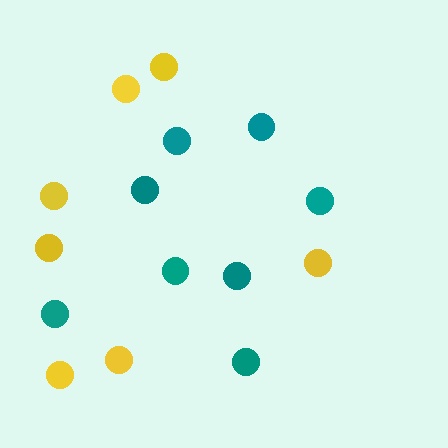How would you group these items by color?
There are 2 groups: one group of yellow circles (7) and one group of teal circles (8).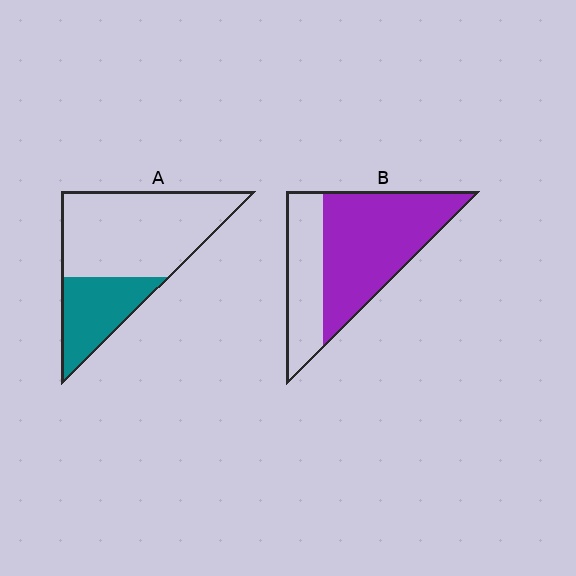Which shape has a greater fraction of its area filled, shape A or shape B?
Shape B.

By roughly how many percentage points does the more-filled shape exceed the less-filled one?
By roughly 35 percentage points (B over A).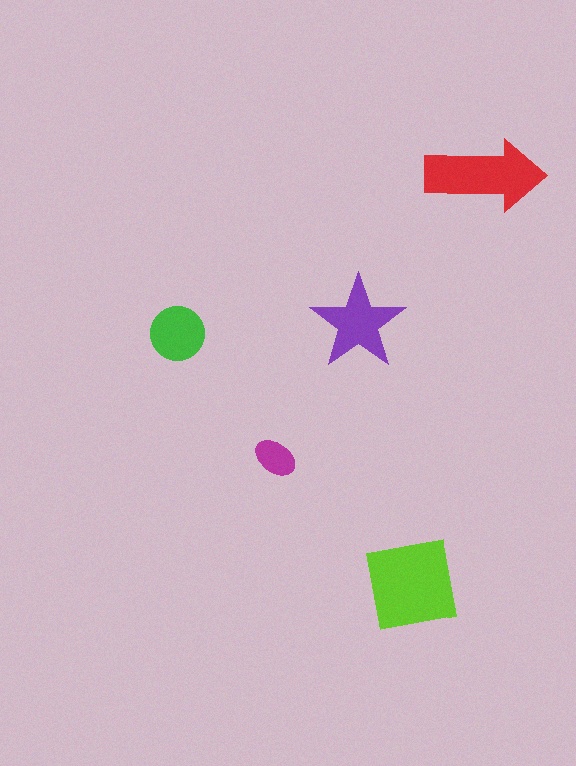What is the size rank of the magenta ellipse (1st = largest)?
5th.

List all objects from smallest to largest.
The magenta ellipse, the green circle, the purple star, the red arrow, the lime square.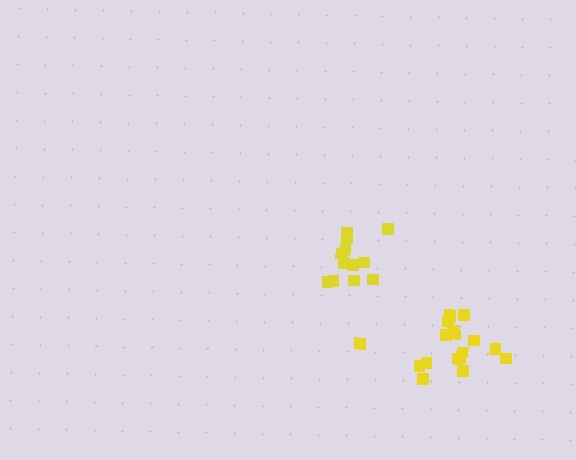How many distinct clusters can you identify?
There are 2 distinct clusters.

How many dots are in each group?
Group 1: 17 dots, Group 2: 12 dots (29 total).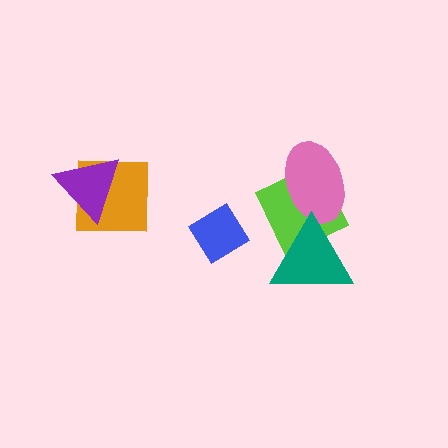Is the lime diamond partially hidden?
Yes, it is partially covered by another shape.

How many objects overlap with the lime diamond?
2 objects overlap with the lime diamond.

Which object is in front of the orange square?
The purple triangle is in front of the orange square.